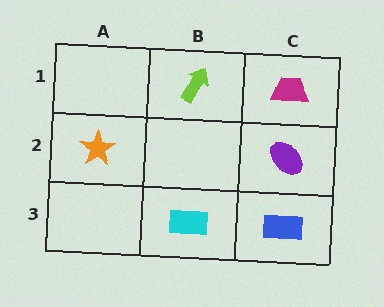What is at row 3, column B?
A cyan rectangle.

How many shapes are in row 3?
2 shapes.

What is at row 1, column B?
A lime arrow.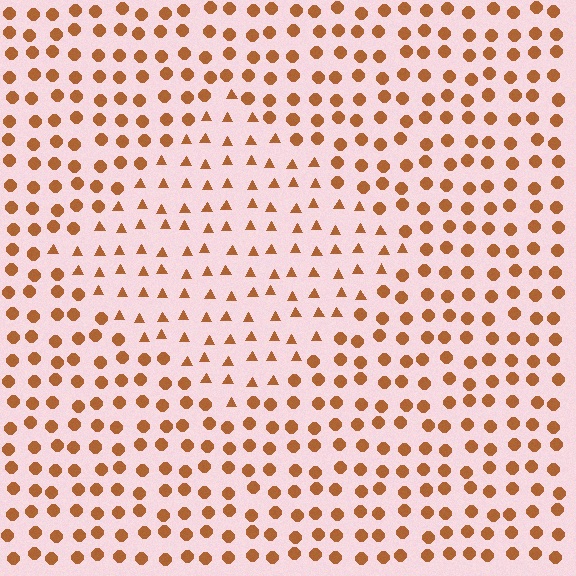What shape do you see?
I see a diamond.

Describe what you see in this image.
The image is filled with small brown elements arranged in a uniform grid. A diamond-shaped region contains triangles, while the surrounding area contains circles. The boundary is defined purely by the change in element shape.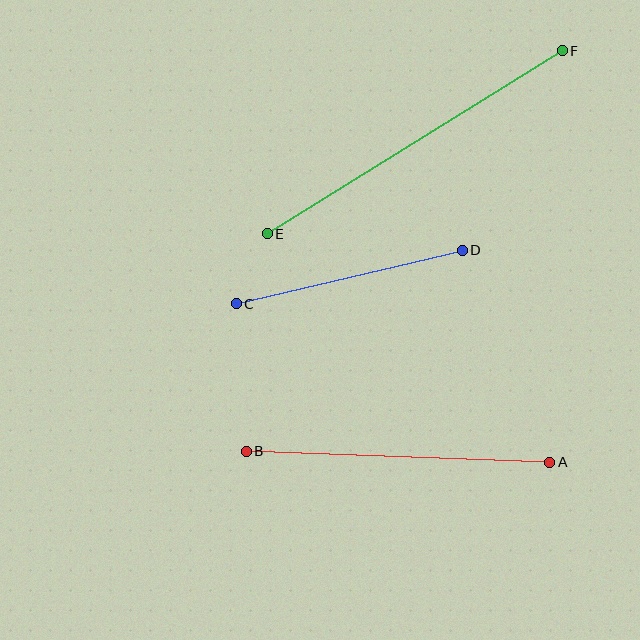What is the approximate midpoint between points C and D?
The midpoint is at approximately (349, 277) pixels.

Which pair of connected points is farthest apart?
Points E and F are farthest apart.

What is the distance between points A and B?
The distance is approximately 304 pixels.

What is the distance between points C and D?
The distance is approximately 232 pixels.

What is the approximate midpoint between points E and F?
The midpoint is at approximately (415, 142) pixels.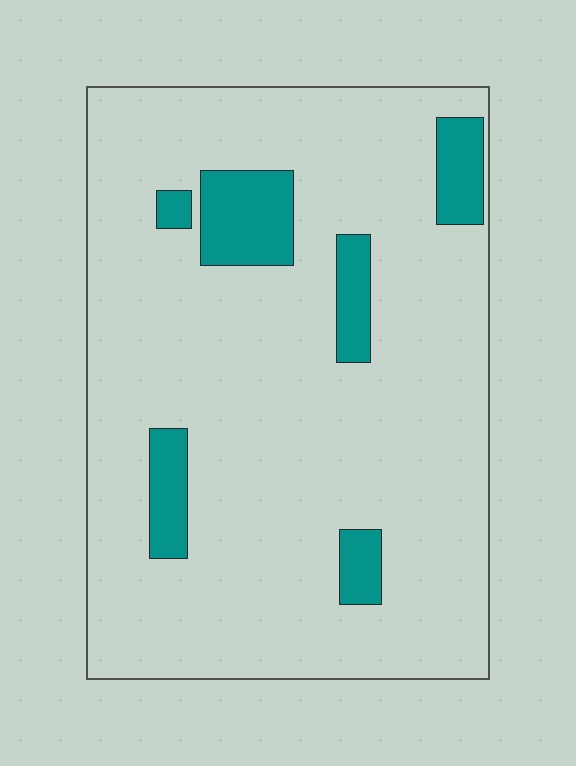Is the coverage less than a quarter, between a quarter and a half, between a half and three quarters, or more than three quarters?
Less than a quarter.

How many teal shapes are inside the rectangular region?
6.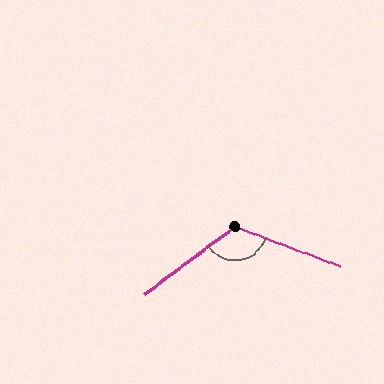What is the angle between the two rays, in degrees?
Approximately 123 degrees.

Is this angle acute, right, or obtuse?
It is obtuse.